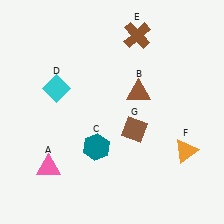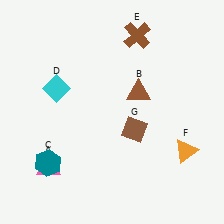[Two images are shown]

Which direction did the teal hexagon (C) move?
The teal hexagon (C) moved left.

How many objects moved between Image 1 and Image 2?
1 object moved between the two images.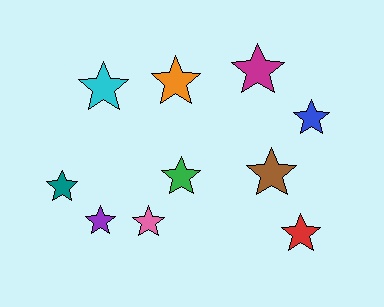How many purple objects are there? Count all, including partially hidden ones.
There is 1 purple object.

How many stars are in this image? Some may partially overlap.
There are 10 stars.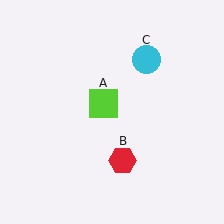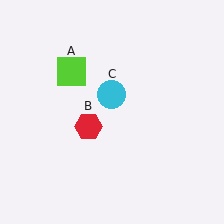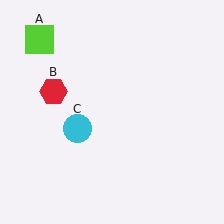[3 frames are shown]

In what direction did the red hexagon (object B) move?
The red hexagon (object B) moved up and to the left.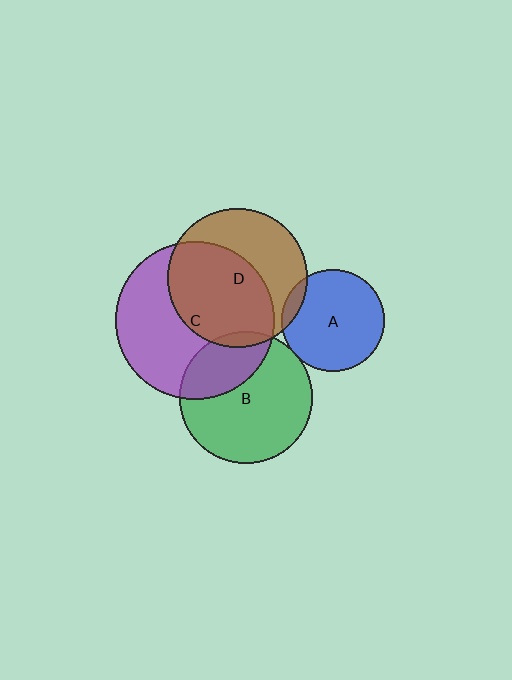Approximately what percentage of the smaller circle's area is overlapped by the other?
Approximately 5%.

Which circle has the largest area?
Circle C (purple).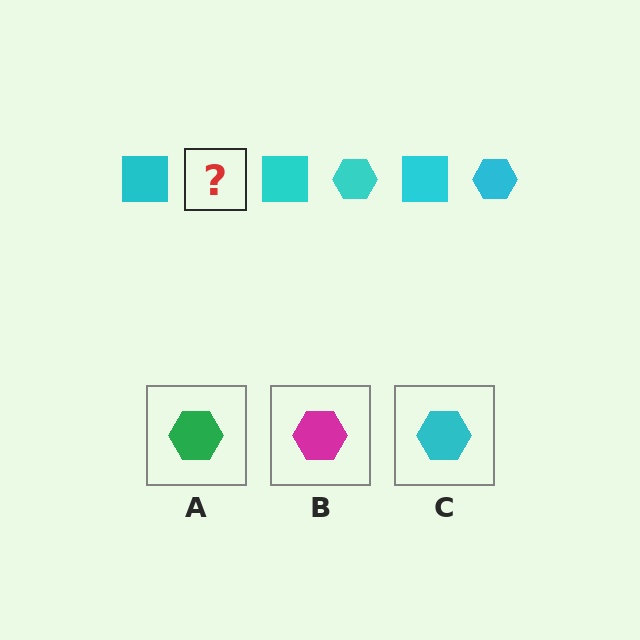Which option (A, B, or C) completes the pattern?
C.